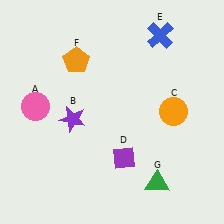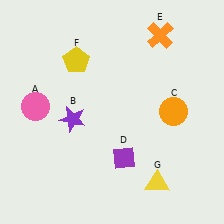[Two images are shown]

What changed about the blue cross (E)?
In Image 1, E is blue. In Image 2, it changed to orange.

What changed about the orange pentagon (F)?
In Image 1, F is orange. In Image 2, it changed to yellow.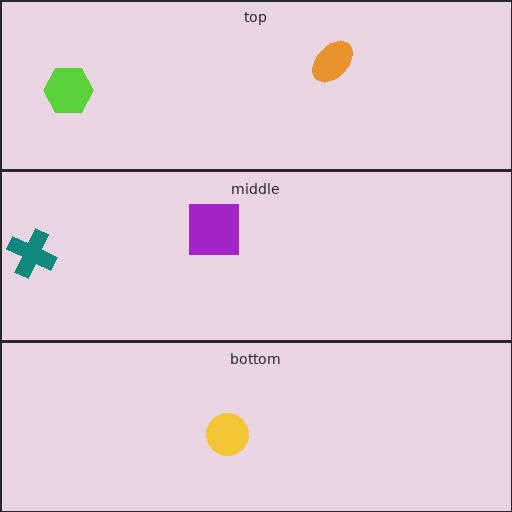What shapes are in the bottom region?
The yellow circle.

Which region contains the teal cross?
The middle region.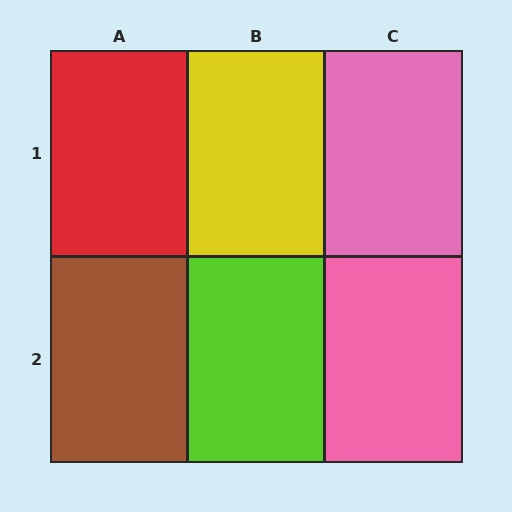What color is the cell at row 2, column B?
Lime.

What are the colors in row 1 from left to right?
Red, yellow, pink.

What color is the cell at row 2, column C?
Pink.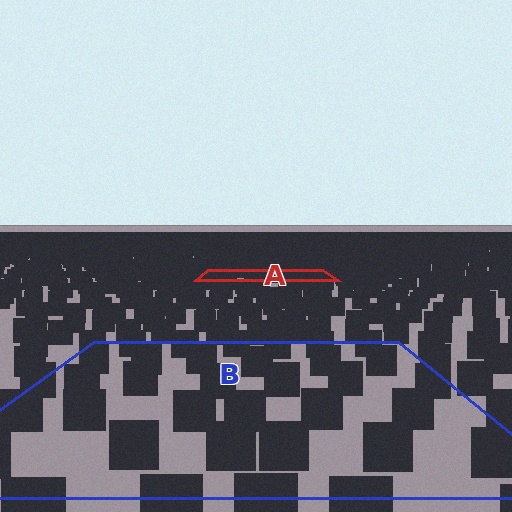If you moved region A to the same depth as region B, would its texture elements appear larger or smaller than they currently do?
They would appear larger. At a closer depth, the same texture elements are projected at a bigger on-screen size.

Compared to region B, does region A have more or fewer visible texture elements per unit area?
Region A has more texture elements per unit area — they are packed more densely because it is farther away.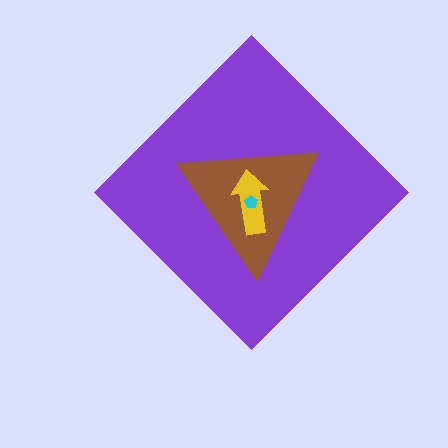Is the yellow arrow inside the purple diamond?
Yes.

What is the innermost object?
The cyan pentagon.